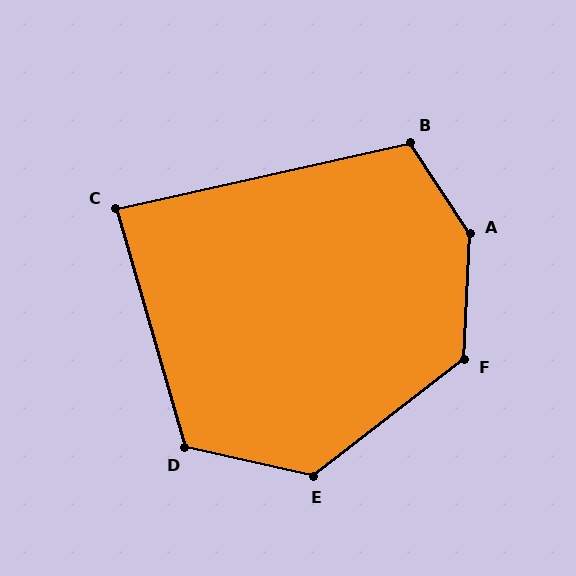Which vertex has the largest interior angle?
A, at approximately 144 degrees.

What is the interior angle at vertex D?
Approximately 119 degrees (obtuse).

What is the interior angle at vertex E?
Approximately 130 degrees (obtuse).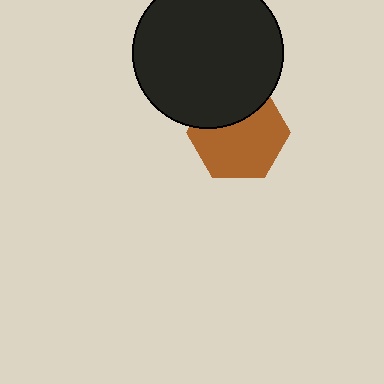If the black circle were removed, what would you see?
You would see the complete brown hexagon.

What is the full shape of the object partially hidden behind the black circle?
The partially hidden object is a brown hexagon.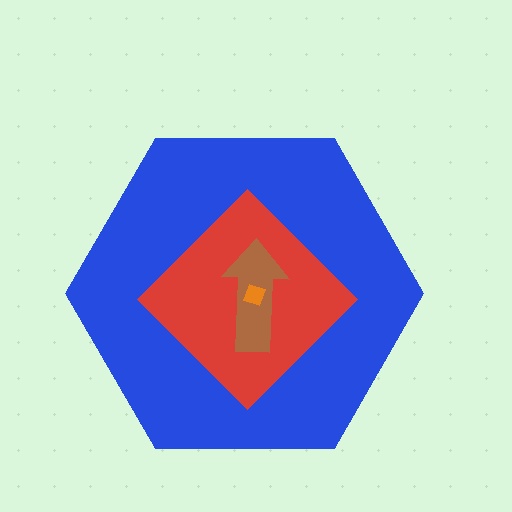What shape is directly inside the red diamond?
The brown arrow.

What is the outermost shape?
The blue hexagon.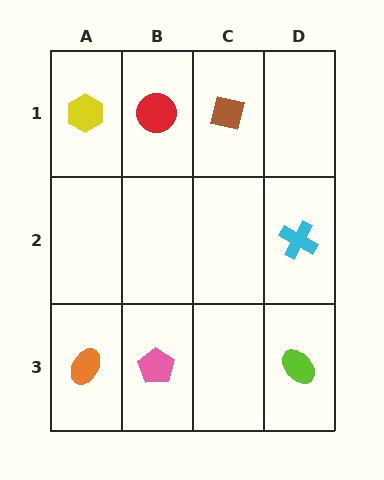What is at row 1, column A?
A yellow hexagon.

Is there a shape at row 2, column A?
No, that cell is empty.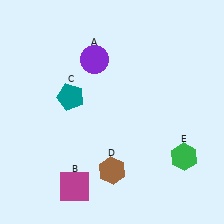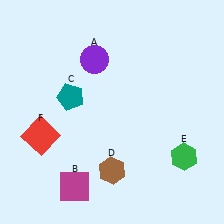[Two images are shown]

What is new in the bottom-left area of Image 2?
A red square (F) was added in the bottom-left area of Image 2.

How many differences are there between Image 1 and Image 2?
There is 1 difference between the two images.